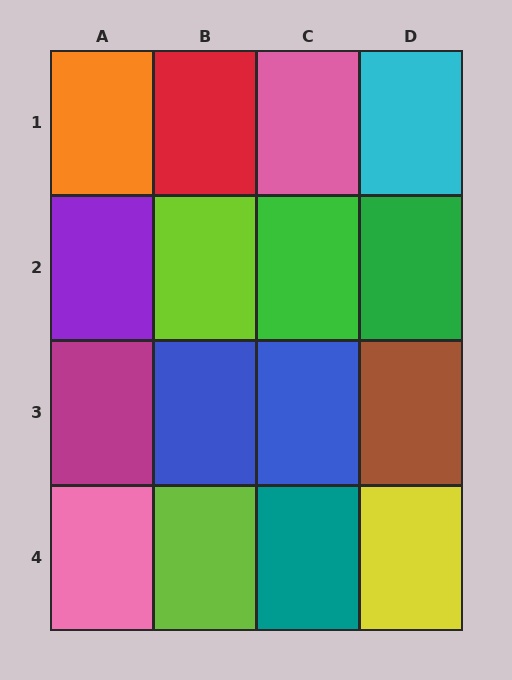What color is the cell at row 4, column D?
Yellow.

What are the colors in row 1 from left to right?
Orange, red, pink, cyan.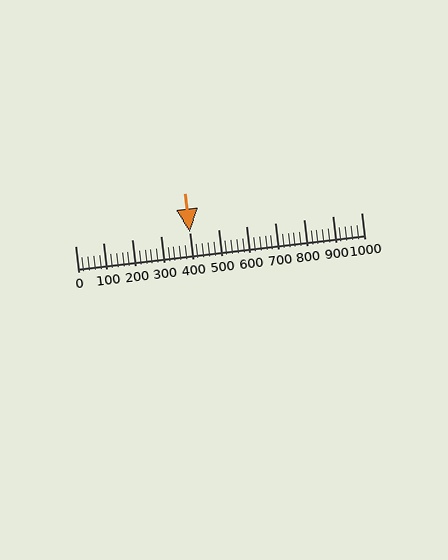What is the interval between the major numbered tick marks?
The major tick marks are spaced 100 units apart.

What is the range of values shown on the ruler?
The ruler shows values from 0 to 1000.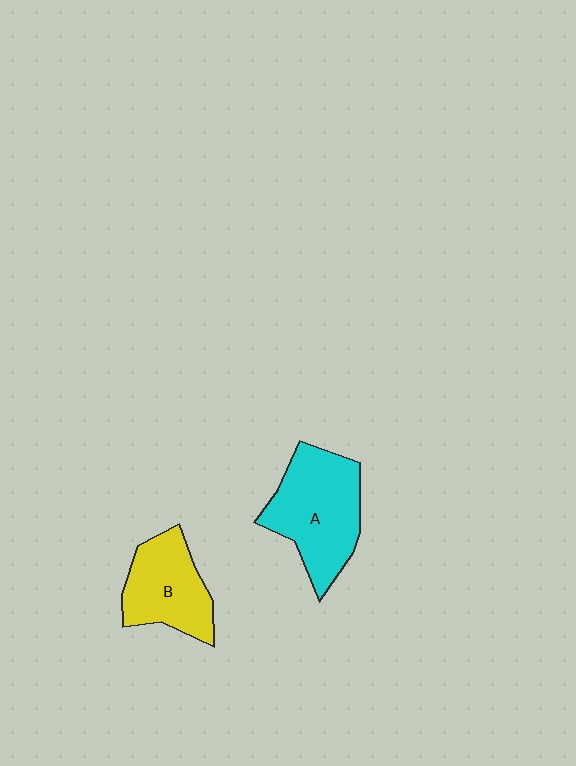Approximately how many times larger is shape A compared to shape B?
Approximately 1.3 times.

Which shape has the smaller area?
Shape B (yellow).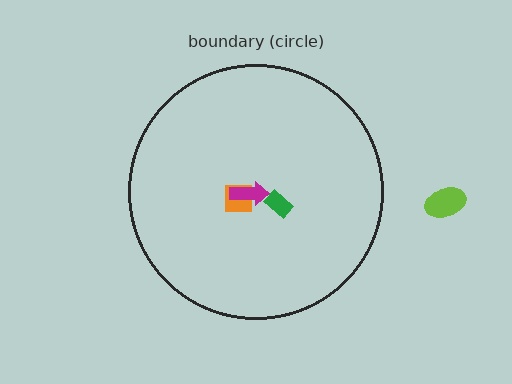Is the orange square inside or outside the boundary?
Inside.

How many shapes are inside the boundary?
3 inside, 1 outside.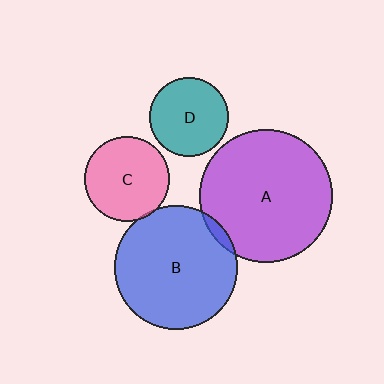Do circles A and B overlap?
Yes.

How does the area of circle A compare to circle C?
Approximately 2.5 times.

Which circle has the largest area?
Circle A (purple).